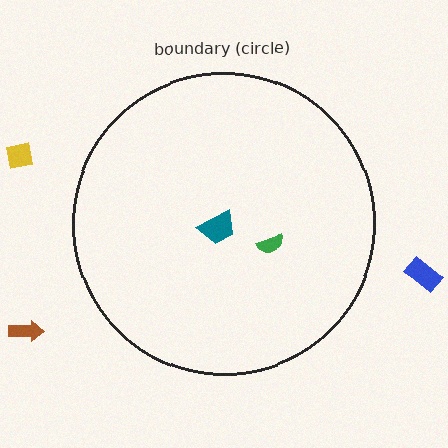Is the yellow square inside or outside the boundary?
Outside.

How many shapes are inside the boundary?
2 inside, 3 outside.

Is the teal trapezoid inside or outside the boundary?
Inside.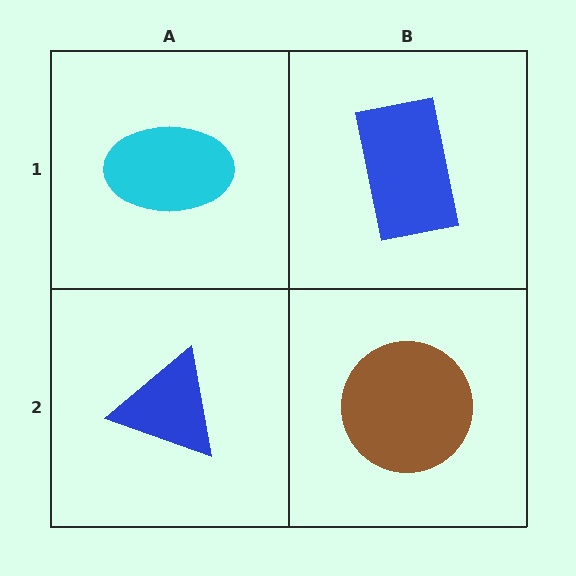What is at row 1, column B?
A blue rectangle.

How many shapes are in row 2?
2 shapes.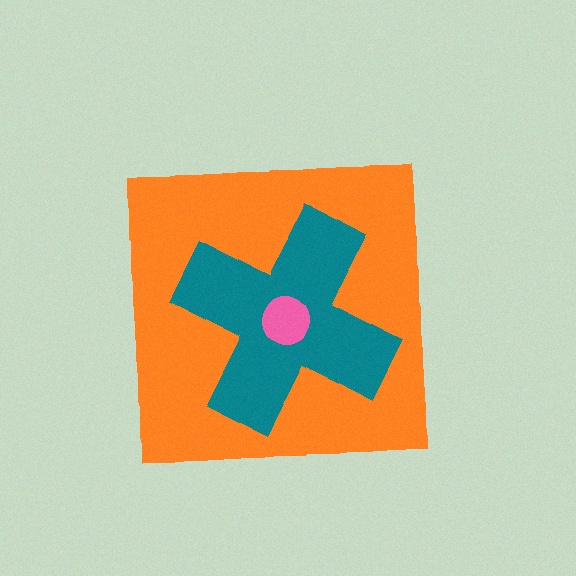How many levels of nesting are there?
3.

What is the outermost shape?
The orange square.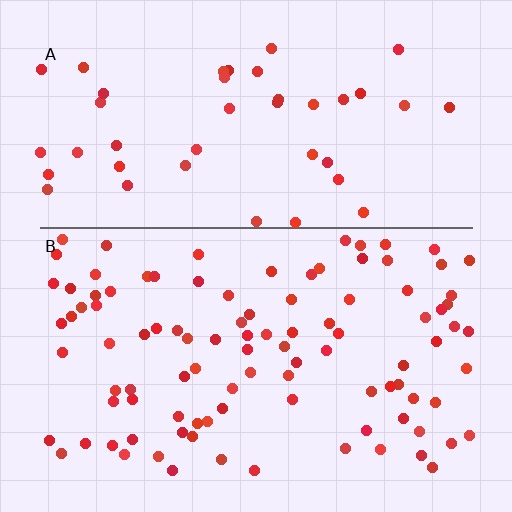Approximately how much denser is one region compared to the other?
Approximately 2.3× — region B over region A.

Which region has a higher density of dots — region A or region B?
B (the bottom).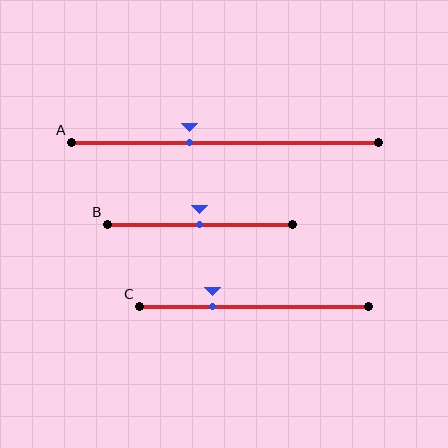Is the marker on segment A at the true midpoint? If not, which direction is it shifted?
No, the marker on segment A is shifted to the left by about 11% of the segment length.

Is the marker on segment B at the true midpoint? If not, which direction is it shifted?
Yes, the marker on segment B is at the true midpoint.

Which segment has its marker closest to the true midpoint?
Segment B has its marker closest to the true midpoint.